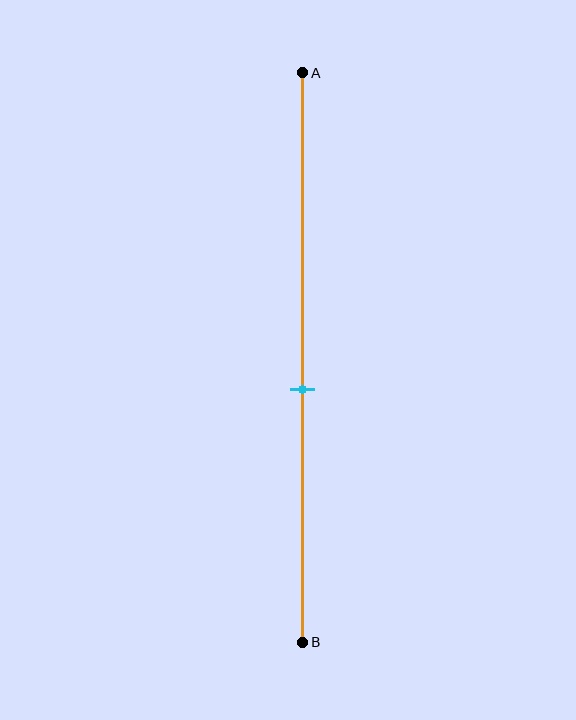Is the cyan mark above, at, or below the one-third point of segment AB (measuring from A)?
The cyan mark is below the one-third point of segment AB.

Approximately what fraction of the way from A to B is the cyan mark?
The cyan mark is approximately 55% of the way from A to B.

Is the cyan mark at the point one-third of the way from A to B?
No, the mark is at about 55% from A, not at the 33% one-third point.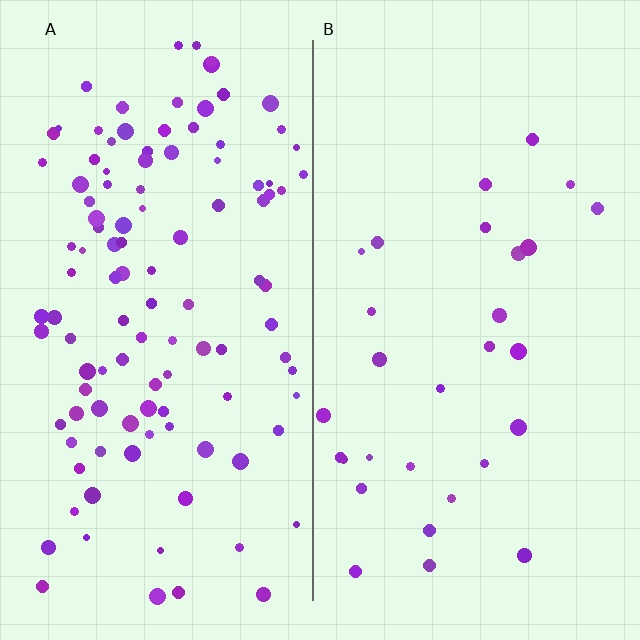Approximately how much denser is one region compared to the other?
Approximately 3.9× — region A over region B.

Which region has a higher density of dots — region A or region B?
A (the left).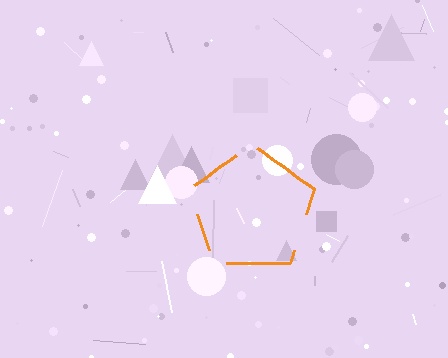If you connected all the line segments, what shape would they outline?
They would outline a pentagon.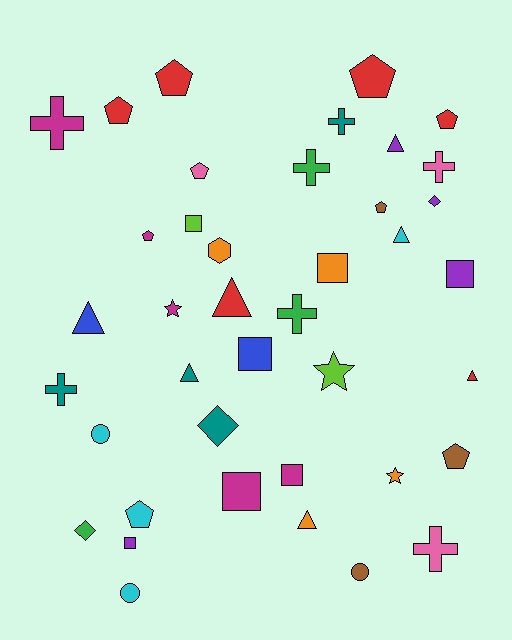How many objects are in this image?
There are 40 objects.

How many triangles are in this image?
There are 7 triangles.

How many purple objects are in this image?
There are 4 purple objects.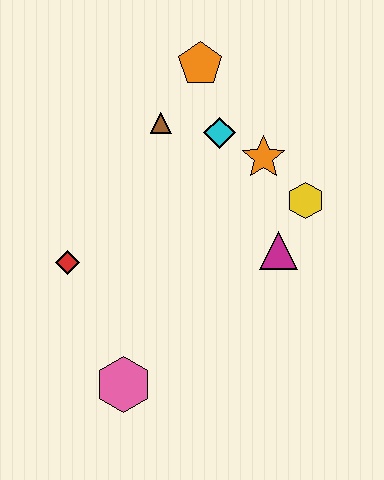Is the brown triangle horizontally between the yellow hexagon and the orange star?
No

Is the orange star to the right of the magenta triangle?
No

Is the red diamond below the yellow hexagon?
Yes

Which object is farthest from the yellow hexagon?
The pink hexagon is farthest from the yellow hexagon.